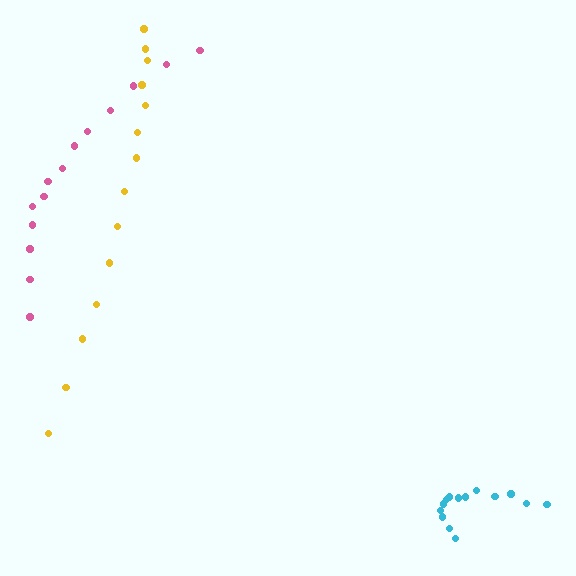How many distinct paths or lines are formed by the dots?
There are 3 distinct paths.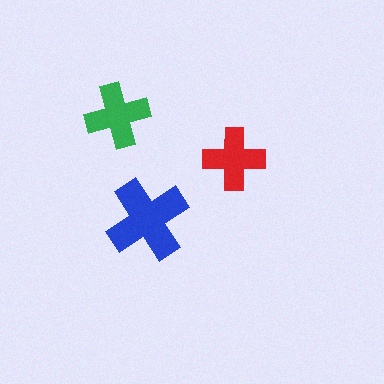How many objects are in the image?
There are 3 objects in the image.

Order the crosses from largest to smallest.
the blue one, the green one, the red one.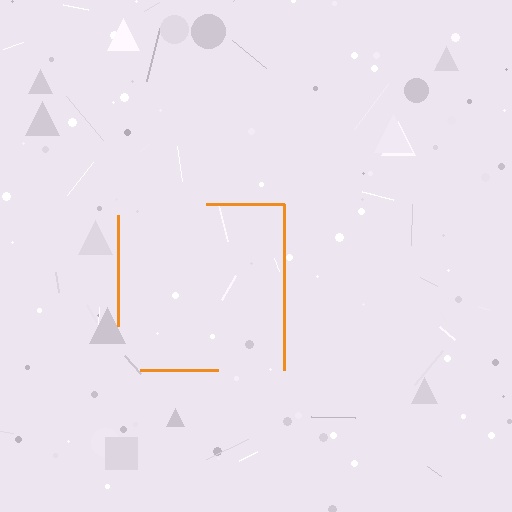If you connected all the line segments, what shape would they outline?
They would outline a square.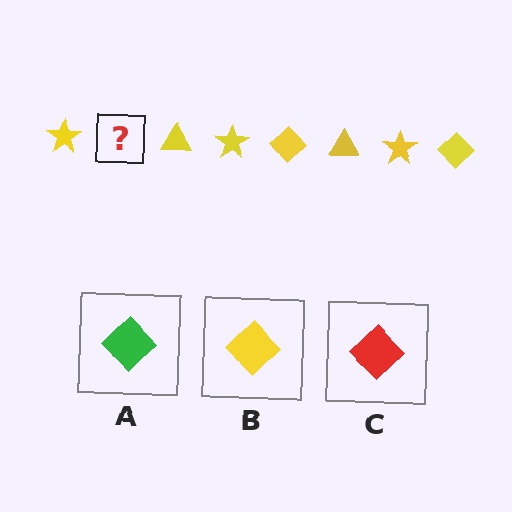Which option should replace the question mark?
Option B.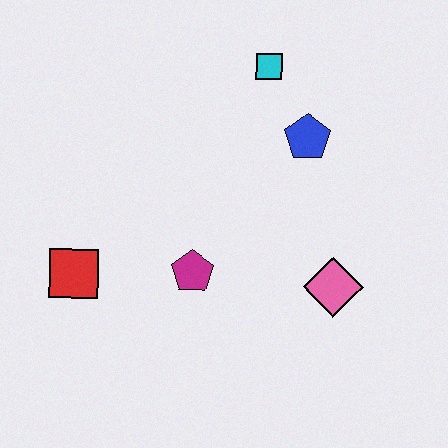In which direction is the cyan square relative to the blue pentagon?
The cyan square is above the blue pentagon.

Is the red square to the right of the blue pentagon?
No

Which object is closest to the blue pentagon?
The cyan square is closest to the blue pentagon.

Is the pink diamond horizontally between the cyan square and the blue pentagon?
No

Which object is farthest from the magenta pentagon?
The cyan square is farthest from the magenta pentagon.